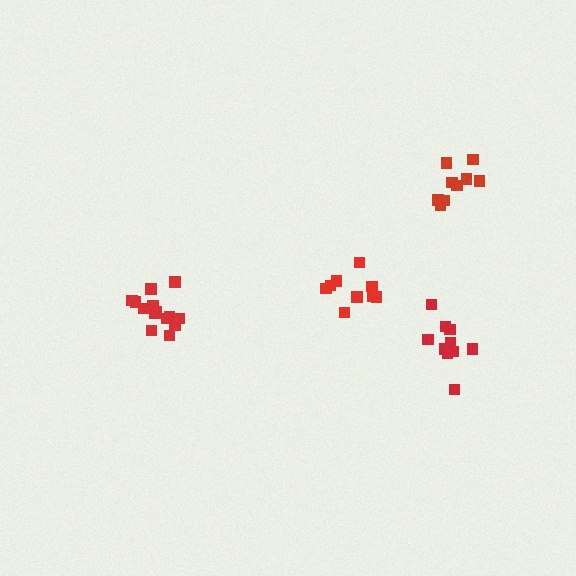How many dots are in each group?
Group 1: 10 dots, Group 2: 9 dots, Group 3: 10 dots, Group 4: 14 dots (43 total).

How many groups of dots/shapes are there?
There are 4 groups.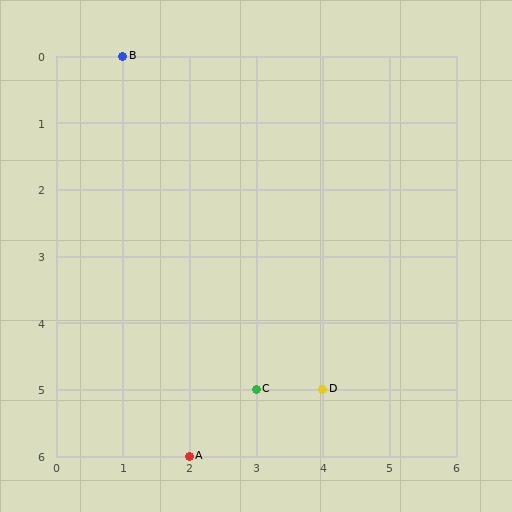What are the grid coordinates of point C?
Point C is at grid coordinates (3, 5).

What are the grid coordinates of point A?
Point A is at grid coordinates (2, 6).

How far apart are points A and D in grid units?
Points A and D are 2 columns and 1 row apart (about 2.2 grid units diagonally).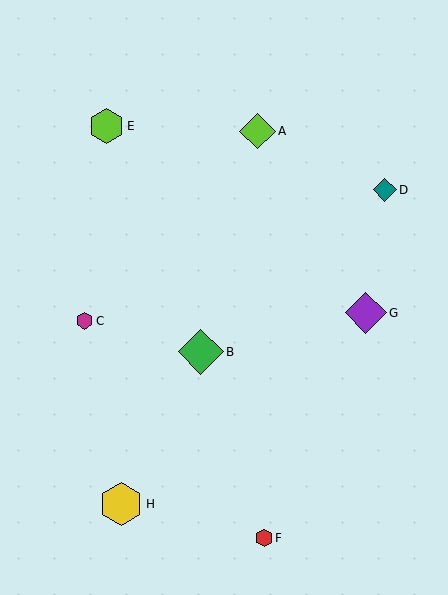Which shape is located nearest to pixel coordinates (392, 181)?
The teal diamond (labeled D) at (385, 190) is nearest to that location.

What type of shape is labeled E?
Shape E is a lime hexagon.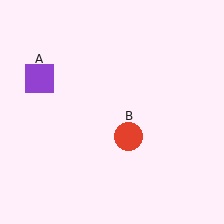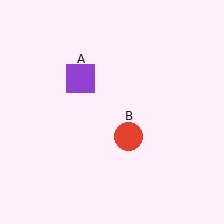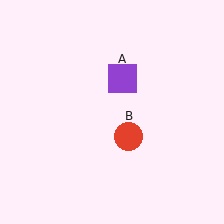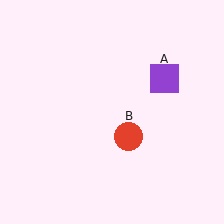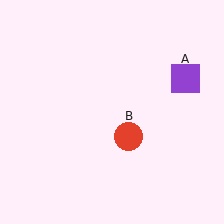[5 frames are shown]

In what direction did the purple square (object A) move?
The purple square (object A) moved right.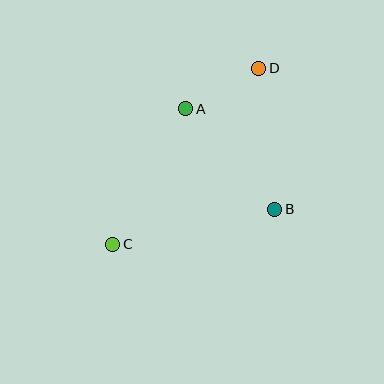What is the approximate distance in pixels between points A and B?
The distance between A and B is approximately 134 pixels.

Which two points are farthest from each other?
Points C and D are farthest from each other.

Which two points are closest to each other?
Points A and D are closest to each other.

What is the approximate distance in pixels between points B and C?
The distance between B and C is approximately 166 pixels.